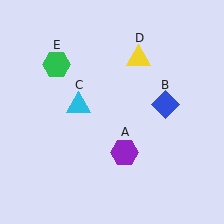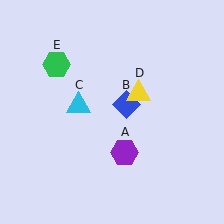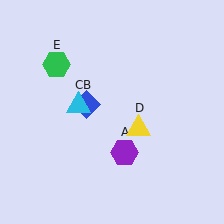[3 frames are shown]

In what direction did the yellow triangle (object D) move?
The yellow triangle (object D) moved down.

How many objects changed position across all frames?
2 objects changed position: blue diamond (object B), yellow triangle (object D).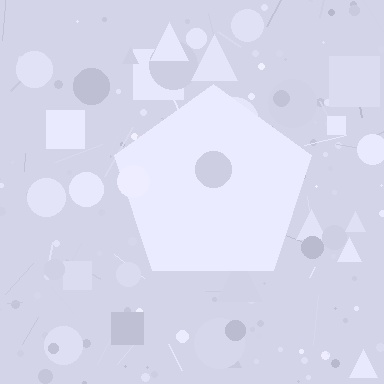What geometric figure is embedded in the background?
A pentagon is embedded in the background.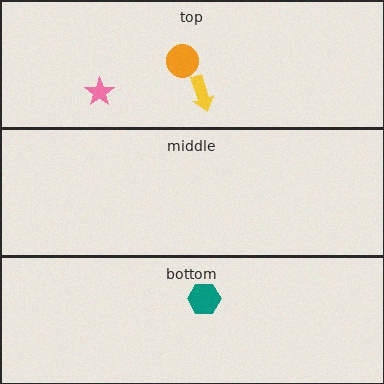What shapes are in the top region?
The yellow arrow, the orange circle, the pink star.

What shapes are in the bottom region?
The teal hexagon.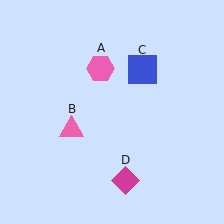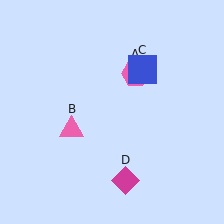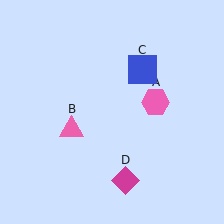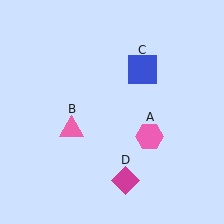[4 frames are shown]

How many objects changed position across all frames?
1 object changed position: pink hexagon (object A).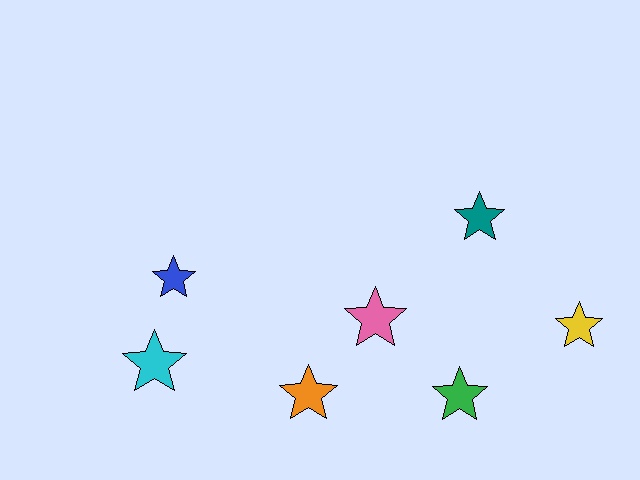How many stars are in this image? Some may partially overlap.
There are 7 stars.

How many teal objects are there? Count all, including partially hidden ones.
There is 1 teal object.